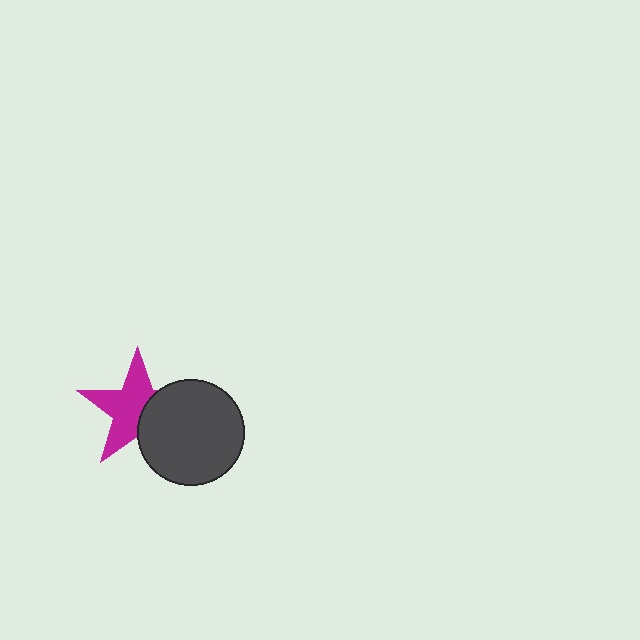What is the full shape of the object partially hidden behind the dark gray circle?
The partially hidden object is a magenta star.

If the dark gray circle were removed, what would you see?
You would see the complete magenta star.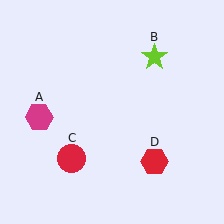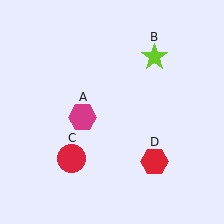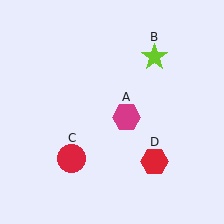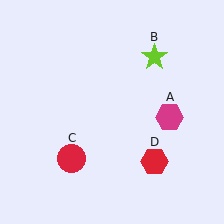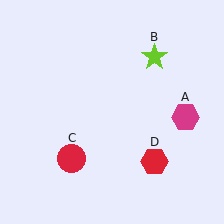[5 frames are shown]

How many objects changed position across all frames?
1 object changed position: magenta hexagon (object A).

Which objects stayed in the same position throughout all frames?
Lime star (object B) and red circle (object C) and red hexagon (object D) remained stationary.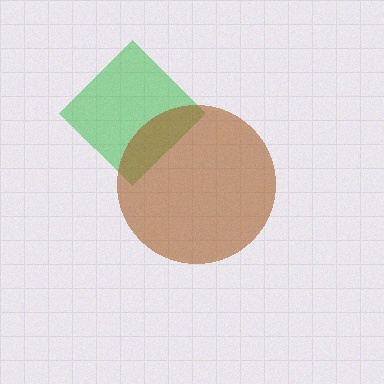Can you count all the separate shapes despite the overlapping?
Yes, there are 2 separate shapes.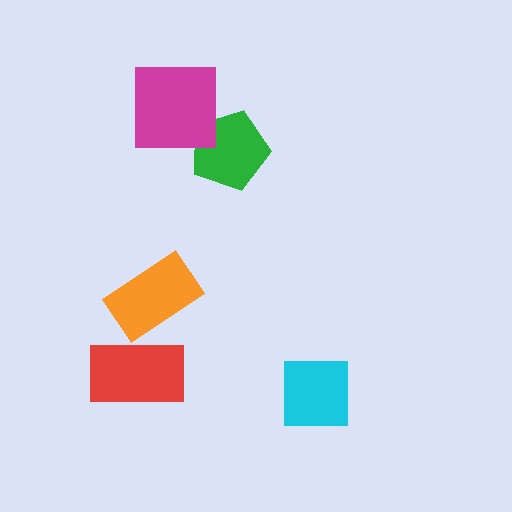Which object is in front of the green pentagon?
The magenta square is in front of the green pentagon.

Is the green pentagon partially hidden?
Yes, it is partially covered by another shape.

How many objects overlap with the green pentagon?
1 object overlaps with the green pentagon.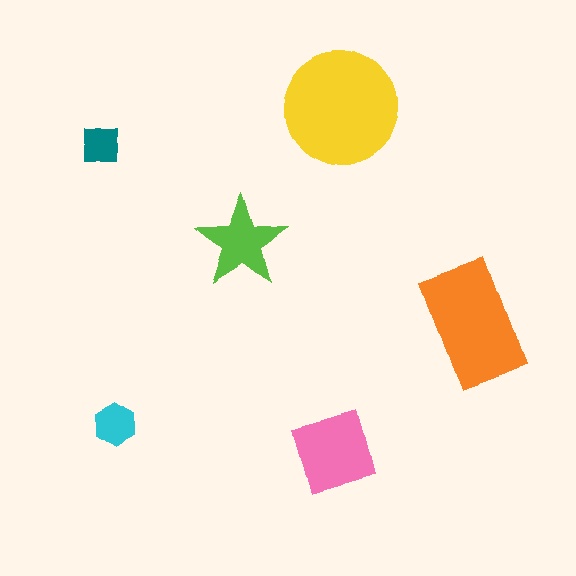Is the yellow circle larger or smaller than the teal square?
Larger.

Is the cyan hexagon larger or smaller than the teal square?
Larger.